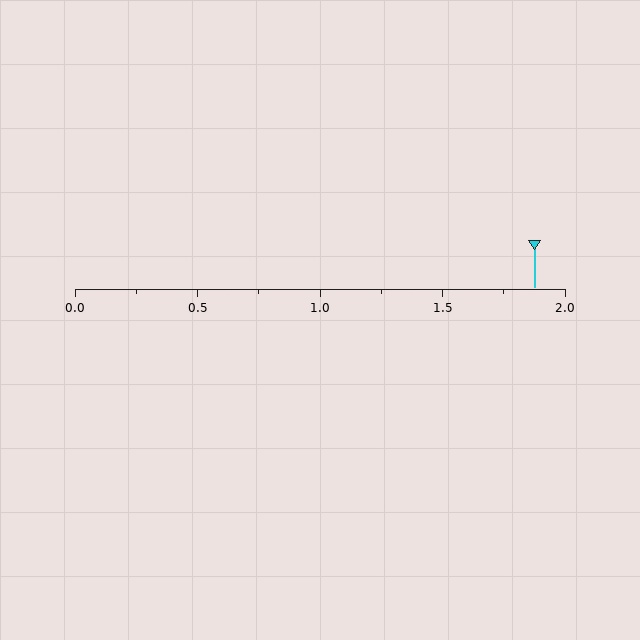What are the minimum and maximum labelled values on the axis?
The axis runs from 0.0 to 2.0.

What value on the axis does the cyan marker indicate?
The marker indicates approximately 1.88.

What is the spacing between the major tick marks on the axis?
The major ticks are spaced 0.5 apart.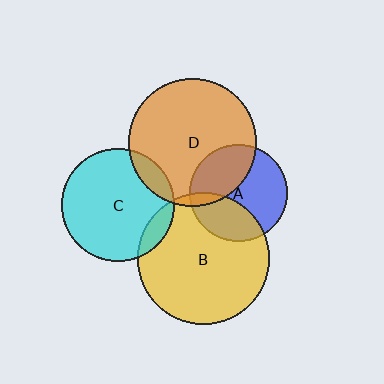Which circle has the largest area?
Circle B (yellow).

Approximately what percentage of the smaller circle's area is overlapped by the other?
Approximately 30%.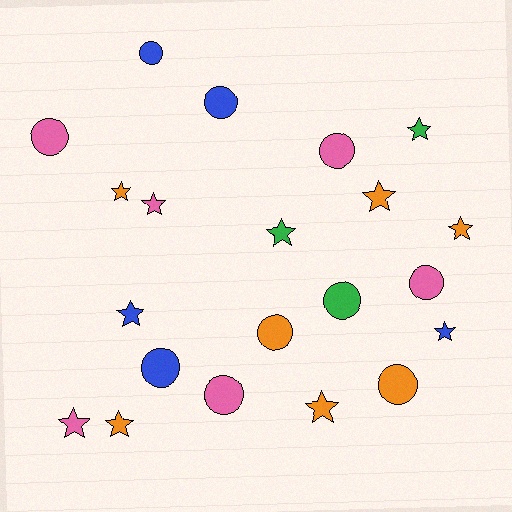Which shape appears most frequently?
Star, with 11 objects.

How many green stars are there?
There are 2 green stars.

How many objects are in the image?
There are 21 objects.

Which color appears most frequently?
Orange, with 7 objects.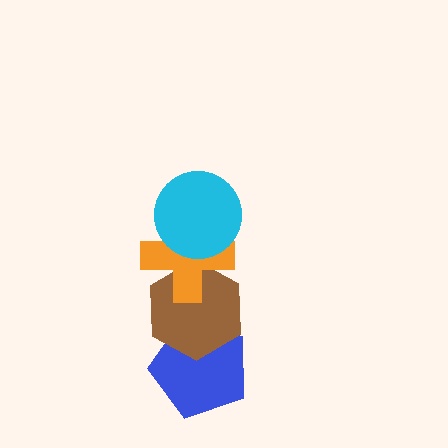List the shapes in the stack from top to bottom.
From top to bottom: the cyan circle, the orange cross, the brown hexagon, the blue pentagon.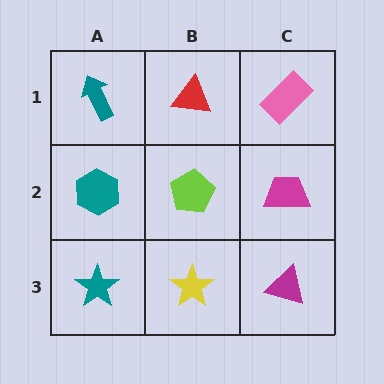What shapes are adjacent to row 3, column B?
A lime pentagon (row 2, column B), a teal star (row 3, column A), a magenta triangle (row 3, column C).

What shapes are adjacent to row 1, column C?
A magenta trapezoid (row 2, column C), a red triangle (row 1, column B).